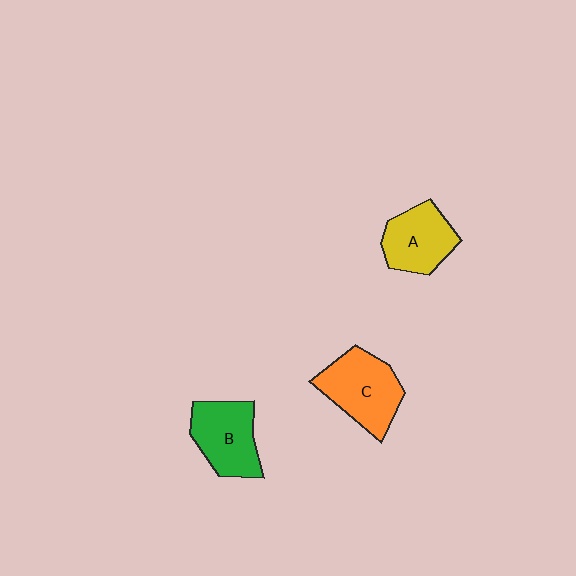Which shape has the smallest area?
Shape A (yellow).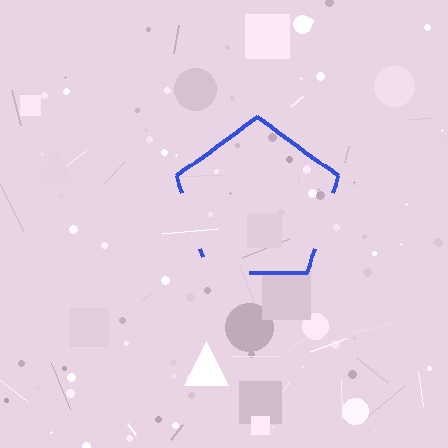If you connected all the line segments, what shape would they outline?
They would outline a pentagon.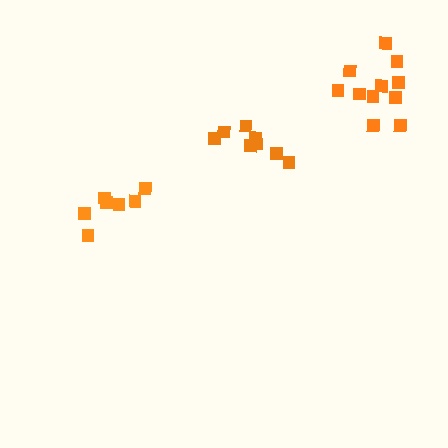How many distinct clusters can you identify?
There are 3 distinct clusters.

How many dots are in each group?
Group 1: 7 dots, Group 2: 11 dots, Group 3: 9 dots (27 total).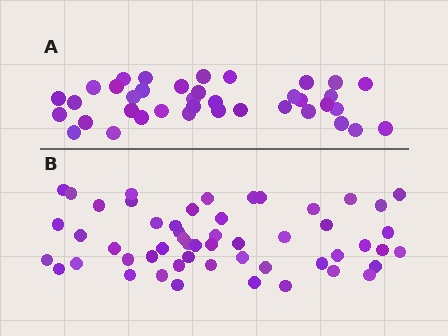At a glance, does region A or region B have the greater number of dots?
Region B (the bottom region) has more dots.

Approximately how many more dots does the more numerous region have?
Region B has approximately 15 more dots than region A.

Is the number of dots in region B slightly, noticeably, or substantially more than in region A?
Region B has noticeably more, but not dramatically so. The ratio is roughly 1.4 to 1.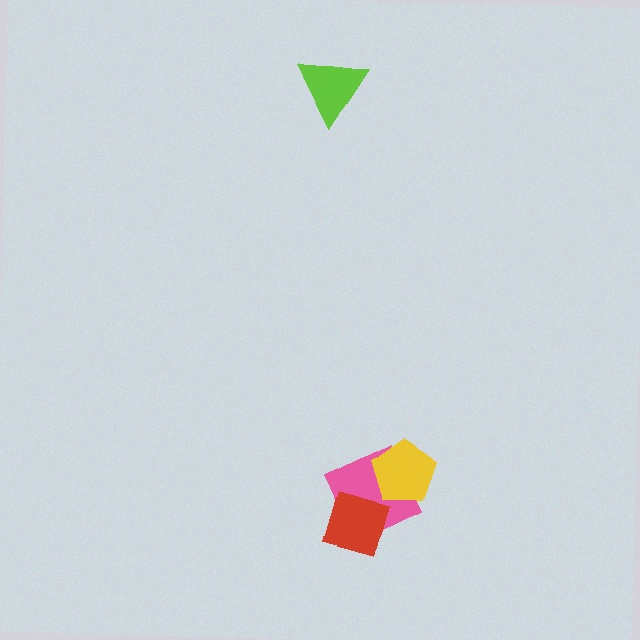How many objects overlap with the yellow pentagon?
1 object overlaps with the yellow pentagon.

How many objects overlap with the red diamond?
1 object overlaps with the red diamond.